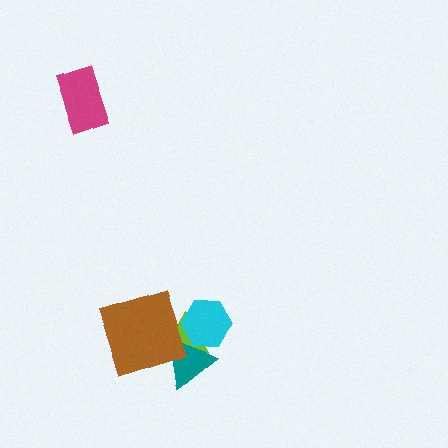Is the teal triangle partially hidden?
Yes, it is partially covered by another shape.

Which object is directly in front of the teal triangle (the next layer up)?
The cyan hexagon is directly in front of the teal triangle.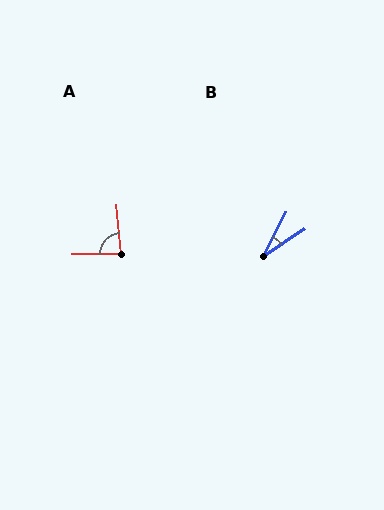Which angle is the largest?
A, at approximately 85 degrees.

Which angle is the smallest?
B, at approximately 29 degrees.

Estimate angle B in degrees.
Approximately 29 degrees.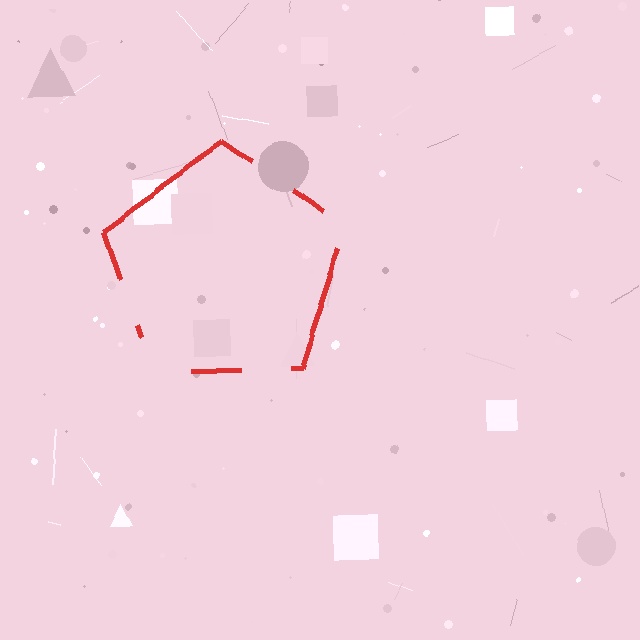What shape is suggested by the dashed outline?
The dashed outline suggests a pentagon.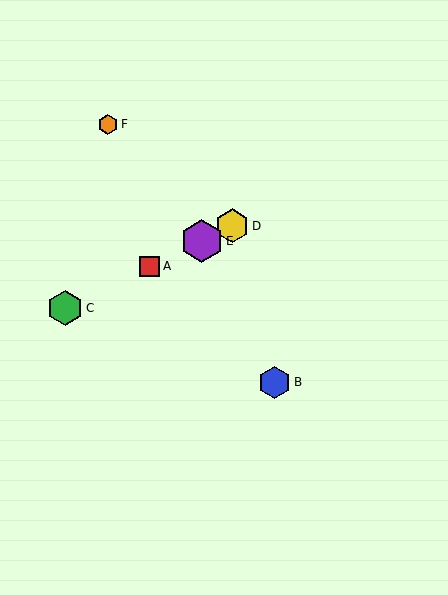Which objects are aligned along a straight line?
Objects A, C, D, E are aligned along a straight line.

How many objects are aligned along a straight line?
4 objects (A, C, D, E) are aligned along a straight line.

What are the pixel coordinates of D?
Object D is at (232, 226).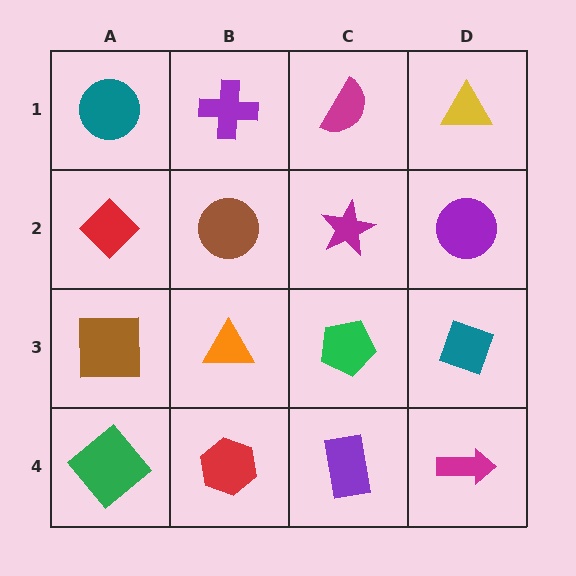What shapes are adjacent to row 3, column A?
A red diamond (row 2, column A), a green diamond (row 4, column A), an orange triangle (row 3, column B).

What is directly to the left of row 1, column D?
A magenta semicircle.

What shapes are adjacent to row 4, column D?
A teal diamond (row 3, column D), a purple rectangle (row 4, column C).